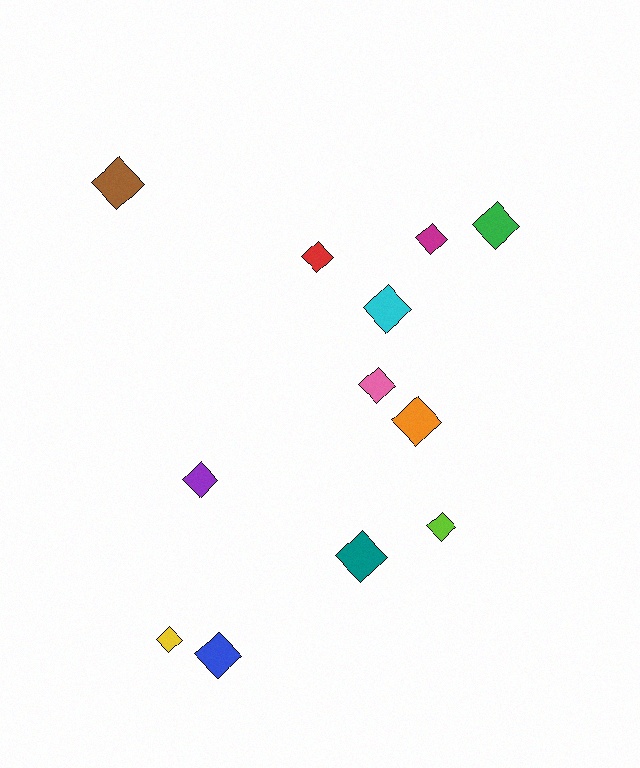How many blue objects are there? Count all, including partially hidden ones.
There is 1 blue object.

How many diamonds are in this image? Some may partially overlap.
There are 12 diamonds.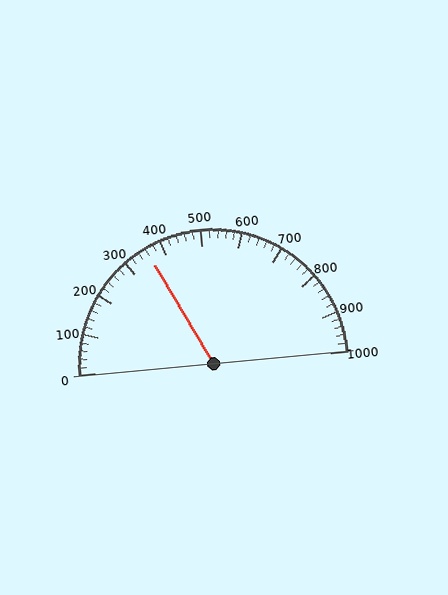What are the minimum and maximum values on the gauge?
The gauge ranges from 0 to 1000.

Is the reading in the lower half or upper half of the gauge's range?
The reading is in the lower half of the range (0 to 1000).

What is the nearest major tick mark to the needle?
The nearest major tick mark is 400.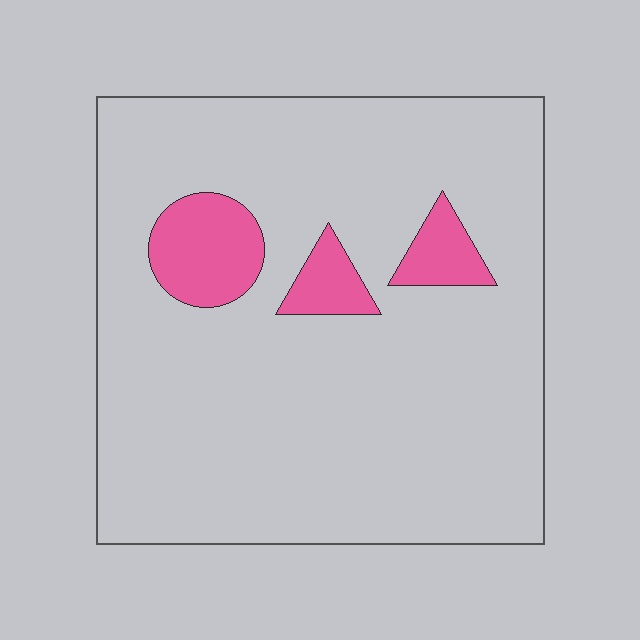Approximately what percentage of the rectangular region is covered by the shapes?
Approximately 10%.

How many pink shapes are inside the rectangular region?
3.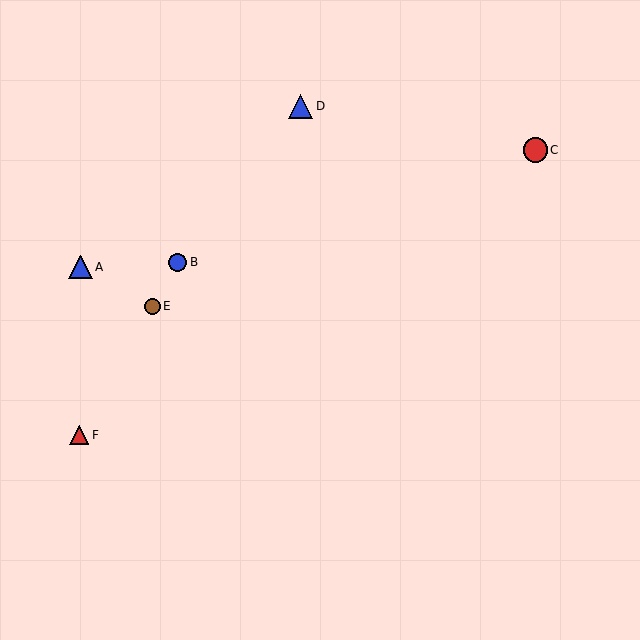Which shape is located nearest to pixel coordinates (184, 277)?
The blue circle (labeled B) at (178, 262) is nearest to that location.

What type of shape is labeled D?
Shape D is a blue triangle.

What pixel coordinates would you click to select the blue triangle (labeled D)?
Click at (301, 106) to select the blue triangle D.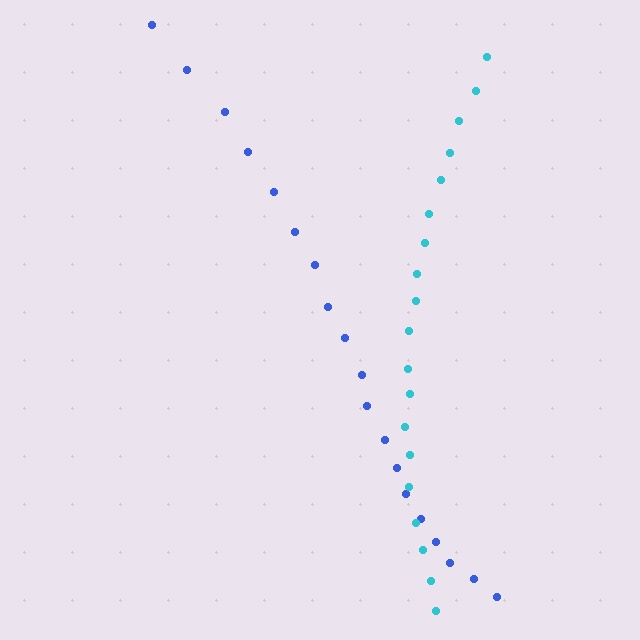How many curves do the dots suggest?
There are 2 distinct paths.